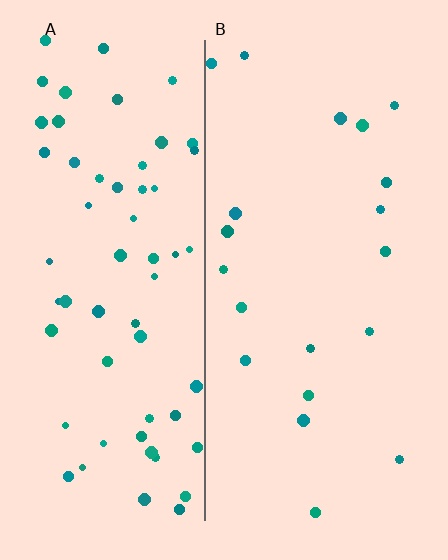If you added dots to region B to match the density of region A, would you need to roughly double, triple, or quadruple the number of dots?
Approximately triple.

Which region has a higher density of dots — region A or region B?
A (the left).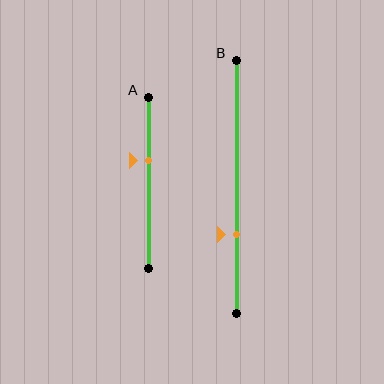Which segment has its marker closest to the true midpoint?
Segment A has its marker closest to the true midpoint.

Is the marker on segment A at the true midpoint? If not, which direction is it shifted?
No, the marker on segment A is shifted upward by about 13% of the segment length.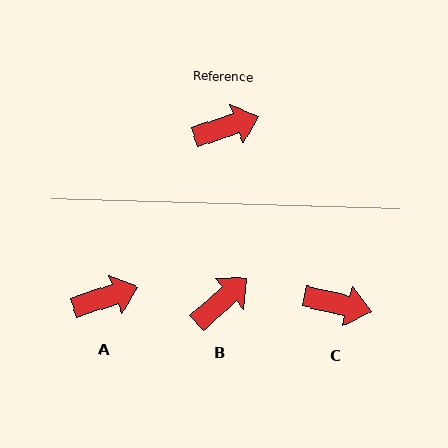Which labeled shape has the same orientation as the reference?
A.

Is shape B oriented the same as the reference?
No, it is off by about 24 degrees.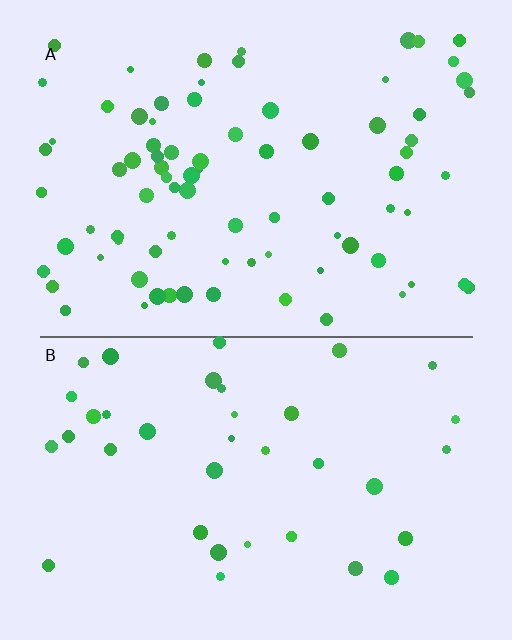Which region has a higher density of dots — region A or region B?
A (the top).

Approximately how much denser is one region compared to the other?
Approximately 2.2× — region A over region B.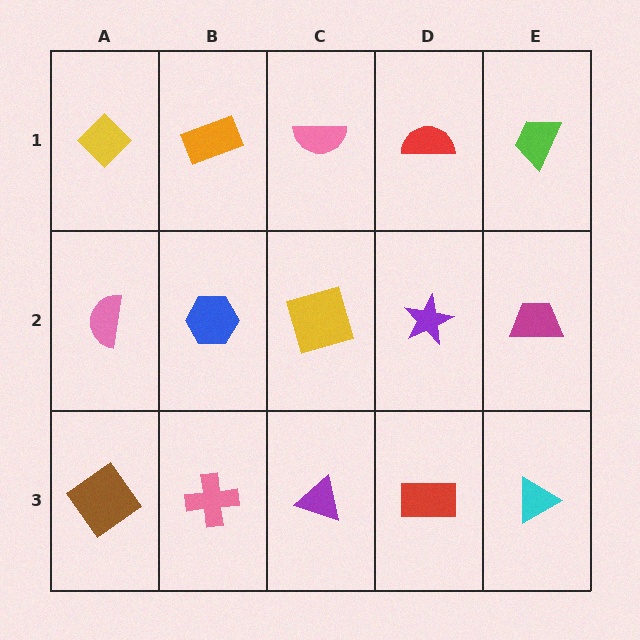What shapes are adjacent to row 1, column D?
A purple star (row 2, column D), a pink semicircle (row 1, column C), a lime trapezoid (row 1, column E).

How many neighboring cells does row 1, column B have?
3.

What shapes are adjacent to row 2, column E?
A lime trapezoid (row 1, column E), a cyan triangle (row 3, column E), a purple star (row 2, column D).